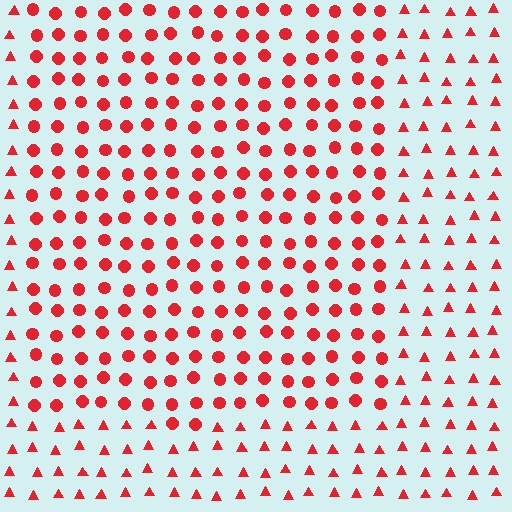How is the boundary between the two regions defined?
The boundary is defined by a change in element shape: circles inside vs. triangles outside. All elements share the same color and spacing.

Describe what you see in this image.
The image is filled with small red elements arranged in a uniform grid. A rectangle-shaped region contains circles, while the surrounding area contains triangles. The boundary is defined purely by the change in element shape.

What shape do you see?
I see a rectangle.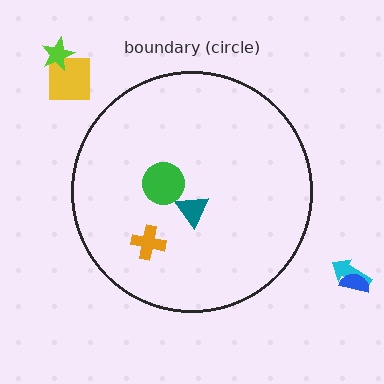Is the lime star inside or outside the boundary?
Outside.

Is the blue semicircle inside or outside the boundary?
Outside.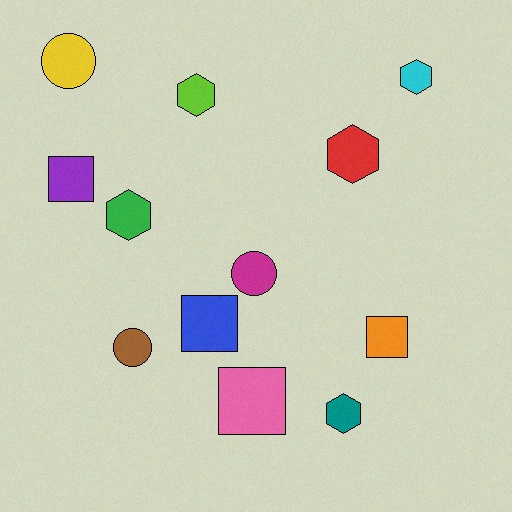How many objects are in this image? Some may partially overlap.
There are 12 objects.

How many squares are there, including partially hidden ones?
There are 4 squares.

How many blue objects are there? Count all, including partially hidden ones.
There is 1 blue object.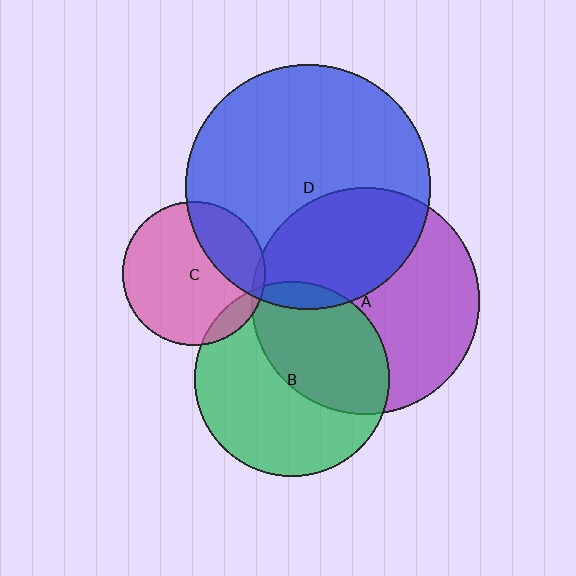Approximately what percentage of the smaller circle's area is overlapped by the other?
Approximately 10%.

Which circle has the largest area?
Circle D (blue).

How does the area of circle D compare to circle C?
Approximately 2.9 times.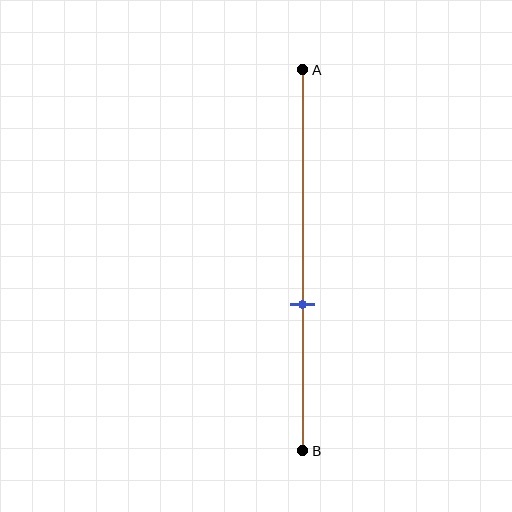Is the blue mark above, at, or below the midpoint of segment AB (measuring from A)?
The blue mark is below the midpoint of segment AB.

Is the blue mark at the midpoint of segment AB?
No, the mark is at about 60% from A, not at the 50% midpoint.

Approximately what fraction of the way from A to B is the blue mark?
The blue mark is approximately 60% of the way from A to B.